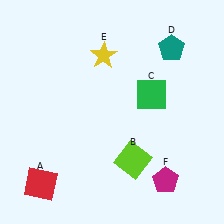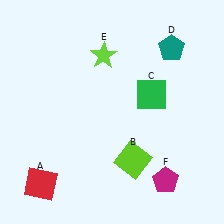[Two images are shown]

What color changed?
The star (E) changed from yellow in Image 1 to lime in Image 2.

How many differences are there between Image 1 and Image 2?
There is 1 difference between the two images.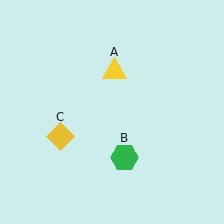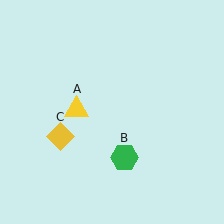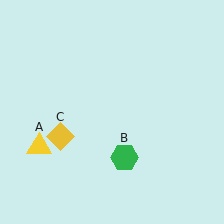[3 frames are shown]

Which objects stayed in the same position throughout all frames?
Green hexagon (object B) and yellow diamond (object C) remained stationary.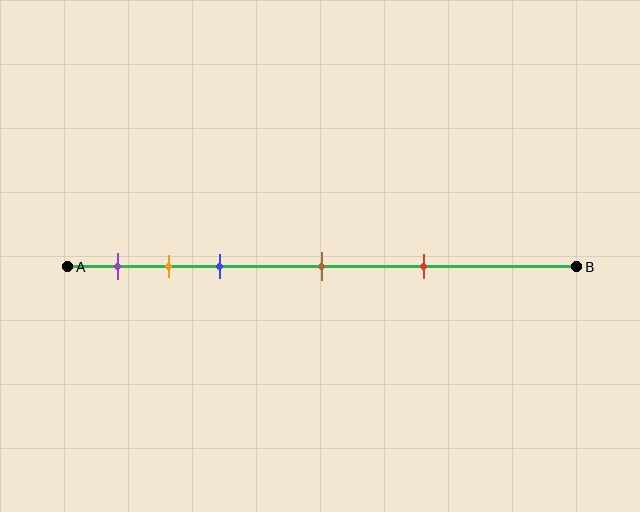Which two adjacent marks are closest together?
The orange and blue marks are the closest adjacent pair.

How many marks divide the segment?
There are 5 marks dividing the segment.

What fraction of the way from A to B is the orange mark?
The orange mark is approximately 20% (0.2) of the way from A to B.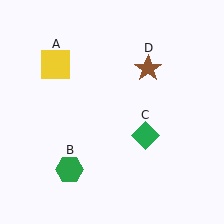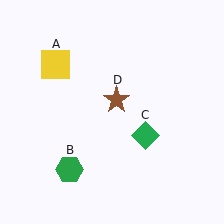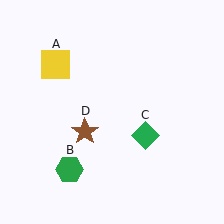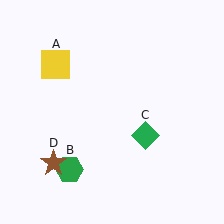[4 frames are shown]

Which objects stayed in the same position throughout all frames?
Yellow square (object A) and green hexagon (object B) and green diamond (object C) remained stationary.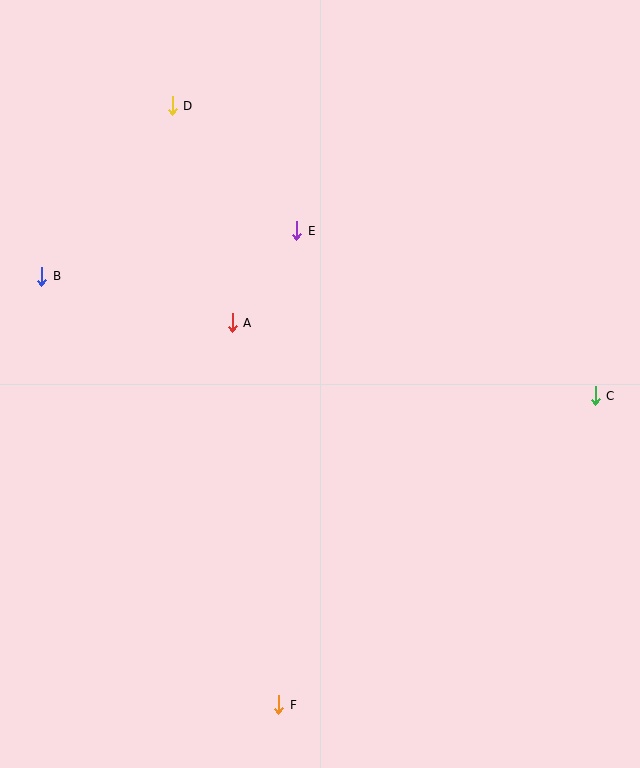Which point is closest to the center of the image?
Point A at (232, 323) is closest to the center.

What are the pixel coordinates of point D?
Point D is at (172, 106).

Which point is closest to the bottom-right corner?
Point F is closest to the bottom-right corner.